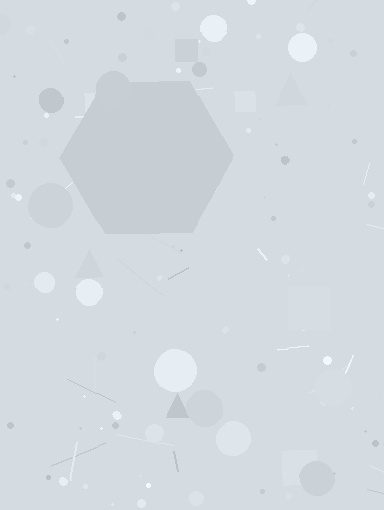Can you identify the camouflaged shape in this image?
The camouflaged shape is a hexagon.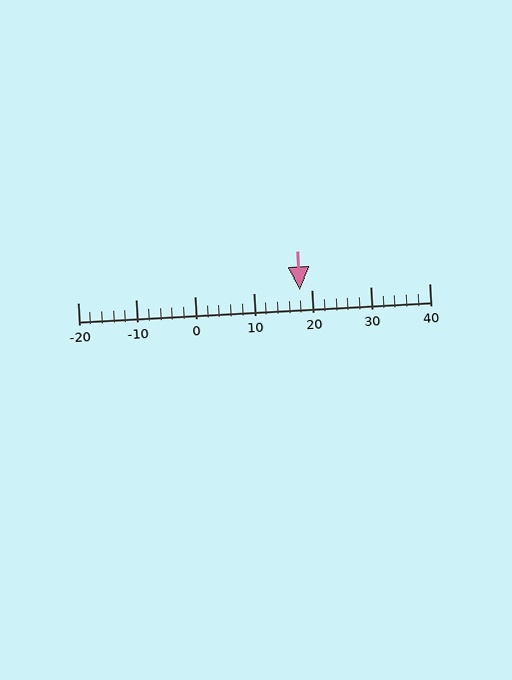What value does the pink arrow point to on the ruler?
The pink arrow points to approximately 18.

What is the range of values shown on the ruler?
The ruler shows values from -20 to 40.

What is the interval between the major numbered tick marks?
The major tick marks are spaced 10 units apart.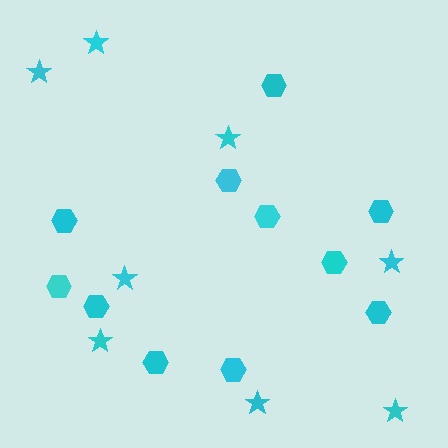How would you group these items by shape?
There are 2 groups: one group of hexagons (11) and one group of stars (8).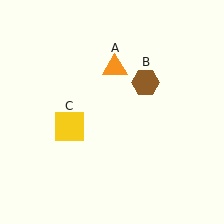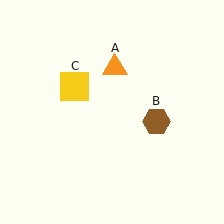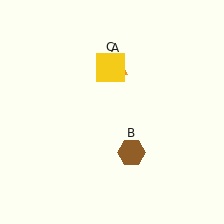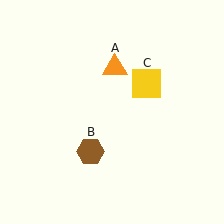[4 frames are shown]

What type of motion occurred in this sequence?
The brown hexagon (object B), yellow square (object C) rotated clockwise around the center of the scene.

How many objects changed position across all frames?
2 objects changed position: brown hexagon (object B), yellow square (object C).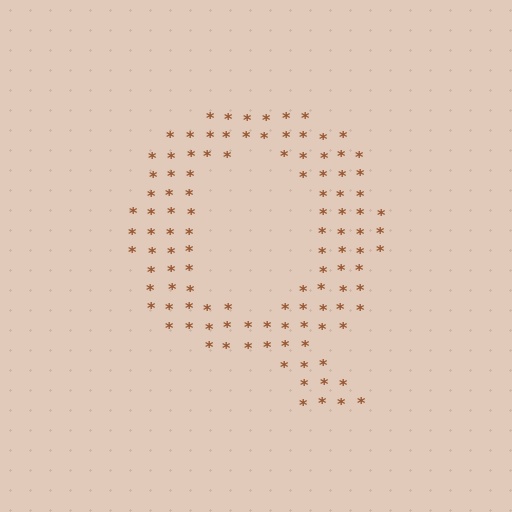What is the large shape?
The large shape is the letter Q.